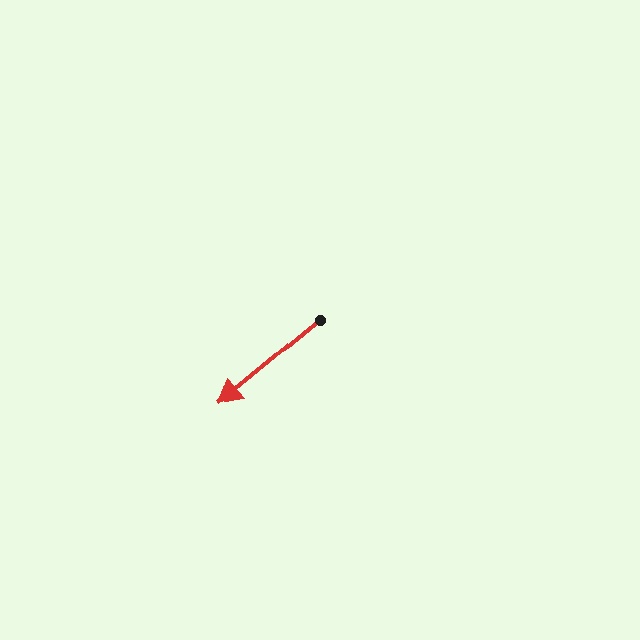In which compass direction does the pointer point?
Southwest.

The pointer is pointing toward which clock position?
Roughly 8 o'clock.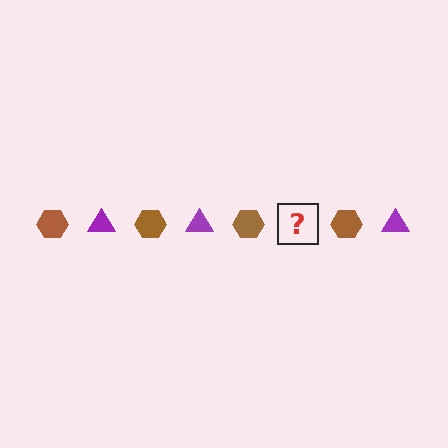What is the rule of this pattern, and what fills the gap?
The rule is that the pattern alternates between brown hexagon and purple triangle. The gap should be filled with a purple triangle.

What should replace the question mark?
The question mark should be replaced with a purple triangle.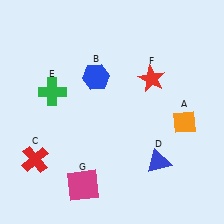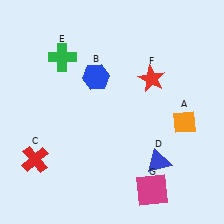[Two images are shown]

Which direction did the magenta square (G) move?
The magenta square (G) moved right.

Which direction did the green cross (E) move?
The green cross (E) moved up.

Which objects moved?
The objects that moved are: the green cross (E), the magenta square (G).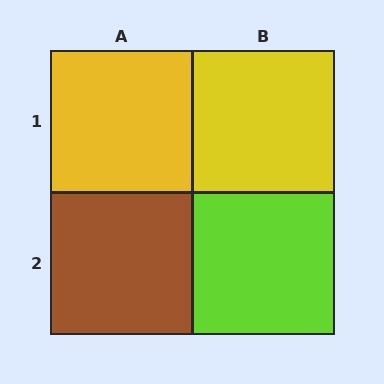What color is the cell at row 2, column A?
Brown.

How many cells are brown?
1 cell is brown.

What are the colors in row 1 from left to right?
Yellow, yellow.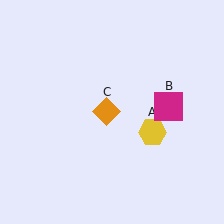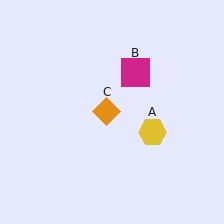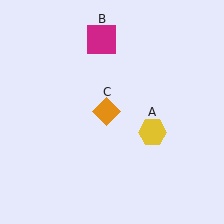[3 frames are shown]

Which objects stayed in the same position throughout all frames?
Yellow hexagon (object A) and orange diamond (object C) remained stationary.